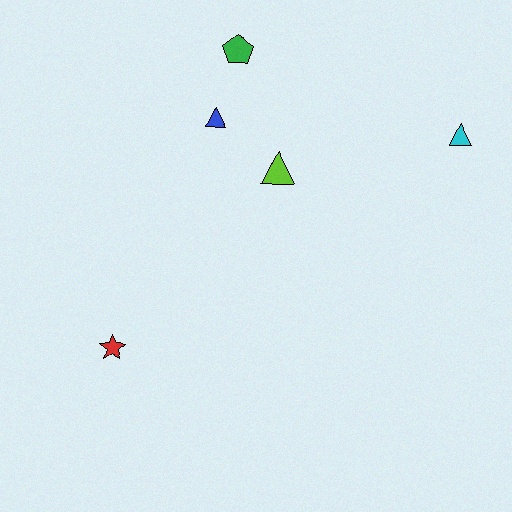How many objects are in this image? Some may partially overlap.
There are 5 objects.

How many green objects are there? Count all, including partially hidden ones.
There is 1 green object.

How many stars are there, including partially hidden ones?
There is 1 star.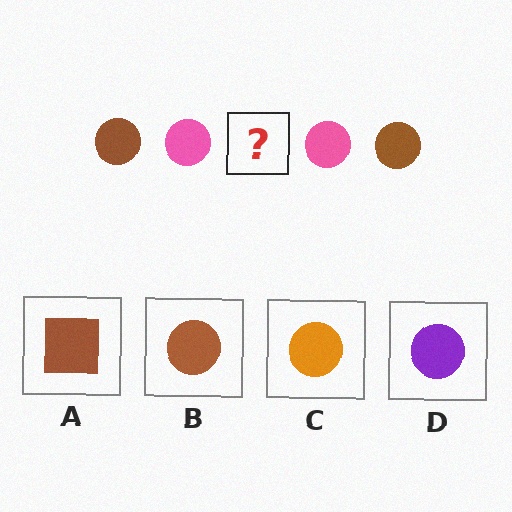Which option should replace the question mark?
Option B.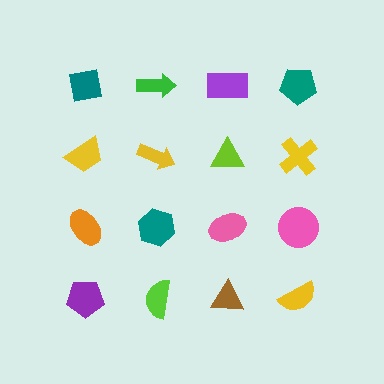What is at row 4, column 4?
A yellow semicircle.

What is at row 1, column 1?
A teal square.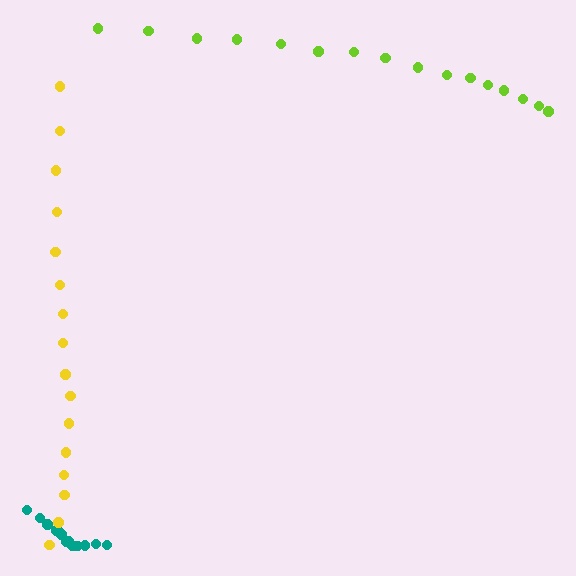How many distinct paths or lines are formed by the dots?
There are 3 distinct paths.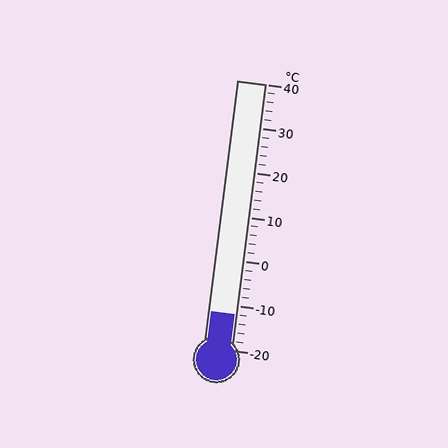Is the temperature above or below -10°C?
The temperature is below -10°C.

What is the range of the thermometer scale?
The thermometer scale ranges from -20°C to 40°C.